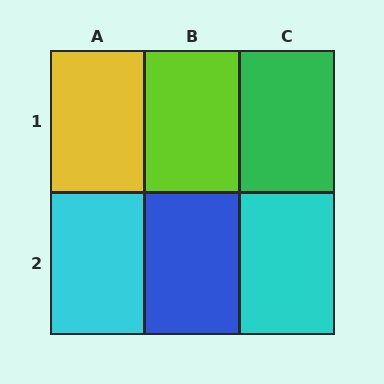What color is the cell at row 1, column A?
Yellow.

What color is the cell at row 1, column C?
Green.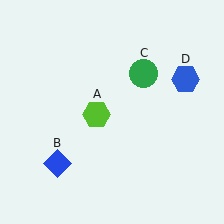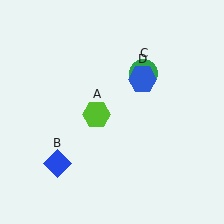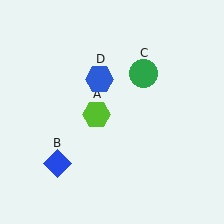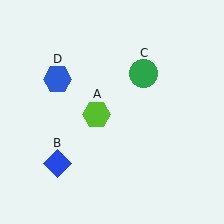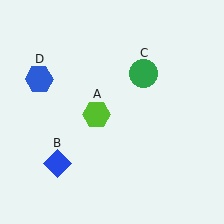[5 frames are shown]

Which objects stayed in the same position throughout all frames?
Lime hexagon (object A) and blue diamond (object B) and green circle (object C) remained stationary.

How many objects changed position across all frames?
1 object changed position: blue hexagon (object D).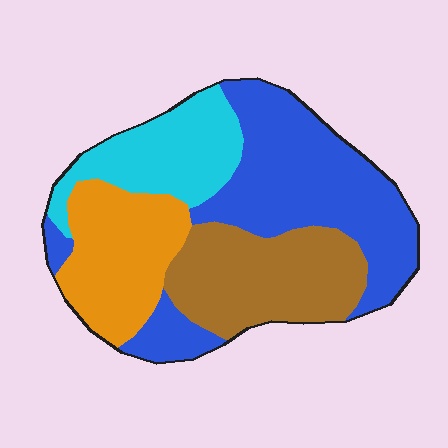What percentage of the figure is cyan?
Cyan covers 18% of the figure.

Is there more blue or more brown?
Blue.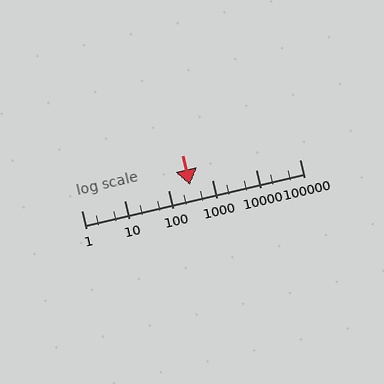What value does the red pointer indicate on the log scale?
The pointer indicates approximately 310.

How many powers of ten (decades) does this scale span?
The scale spans 5 decades, from 1 to 100000.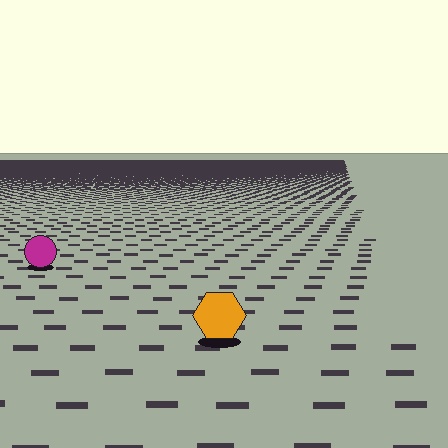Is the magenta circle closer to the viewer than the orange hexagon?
No. The orange hexagon is closer — you can tell from the texture gradient: the ground texture is coarser near it.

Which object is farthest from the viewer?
The magenta circle is farthest from the viewer. It appears smaller and the ground texture around it is denser.